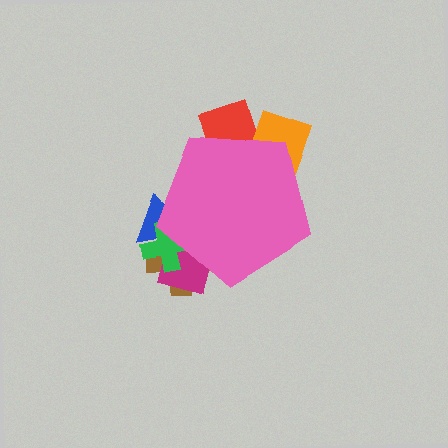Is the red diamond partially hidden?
Yes, the red diamond is partially hidden behind the pink pentagon.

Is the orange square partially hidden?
Yes, the orange square is partially hidden behind the pink pentagon.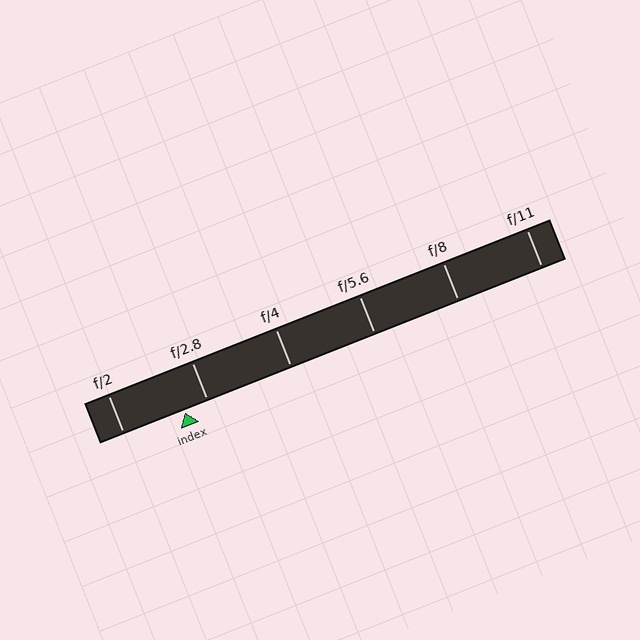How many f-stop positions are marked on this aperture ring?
There are 6 f-stop positions marked.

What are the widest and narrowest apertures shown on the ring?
The widest aperture shown is f/2 and the narrowest is f/11.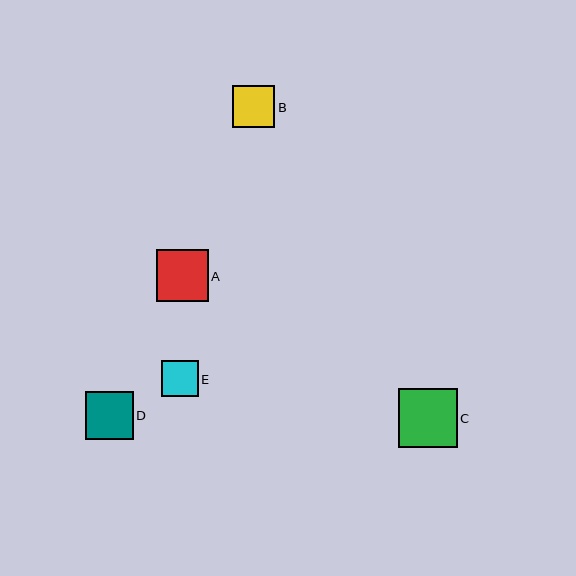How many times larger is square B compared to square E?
Square B is approximately 1.2 times the size of square E.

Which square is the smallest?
Square E is the smallest with a size of approximately 36 pixels.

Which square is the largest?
Square C is the largest with a size of approximately 58 pixels.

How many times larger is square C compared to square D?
Square C is approximately 1.2 times the size of square D.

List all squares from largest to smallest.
From largest to smallest: C, A, D, B, E.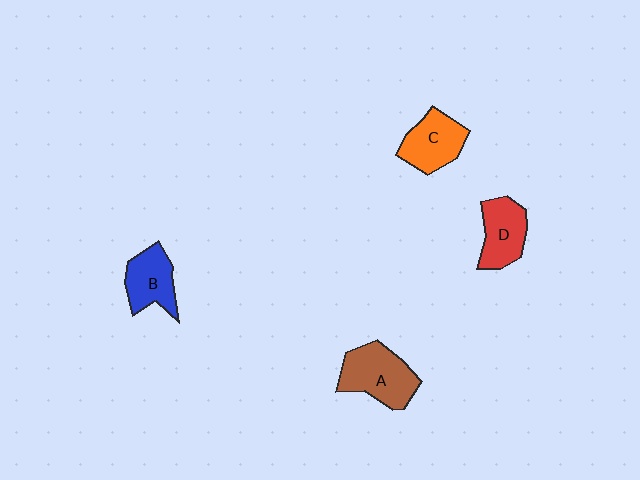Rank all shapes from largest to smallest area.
From largest to smallest: A (brown), C (orange), D (red), B (blue).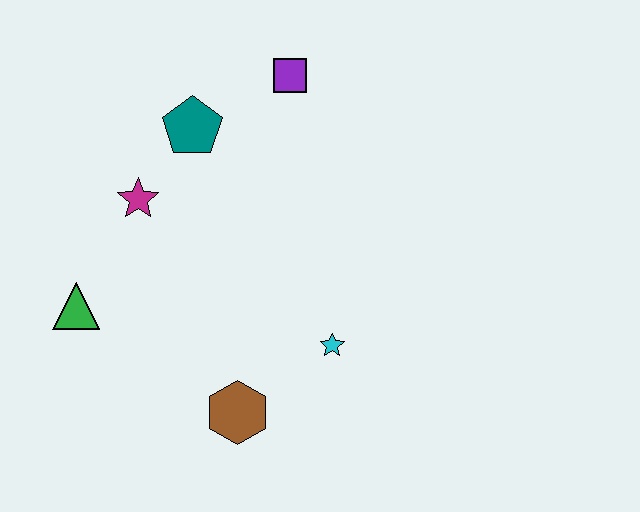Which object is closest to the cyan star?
The brown hexagon is closest to the cyan star.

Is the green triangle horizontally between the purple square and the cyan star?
No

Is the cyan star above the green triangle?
No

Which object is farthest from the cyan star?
The purple square is farthest from the cyan star.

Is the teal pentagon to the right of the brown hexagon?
No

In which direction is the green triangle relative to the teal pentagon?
The green triangle is below the teal pentagon.